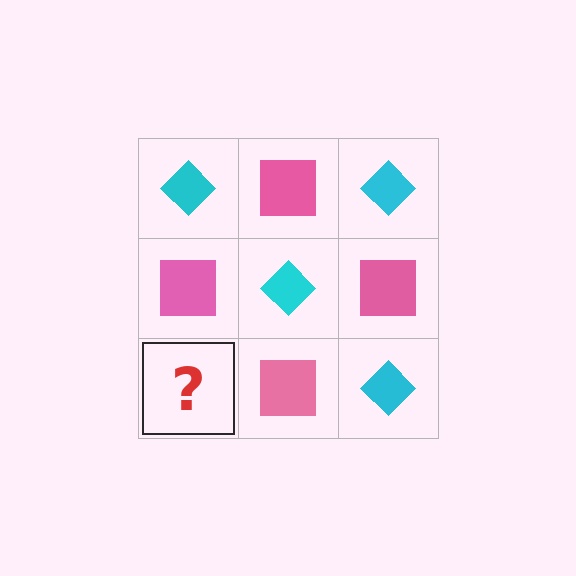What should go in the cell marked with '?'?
The missing cell should contain a cyan diamond.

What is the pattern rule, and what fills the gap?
The rule is that it alternates cyan diamond and pink square in a checkerboard pattern. The gap should be filled with a cyan diamond.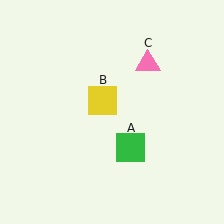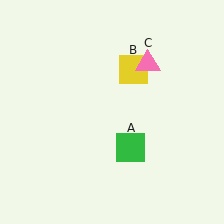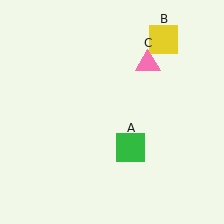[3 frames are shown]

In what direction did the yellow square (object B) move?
The yellow square (object B) moved up and to the right.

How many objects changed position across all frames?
1 object changed position: yellow square (object B).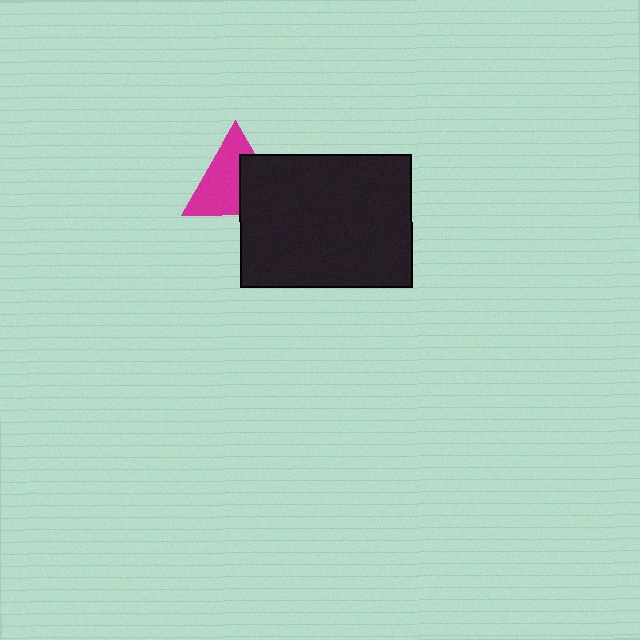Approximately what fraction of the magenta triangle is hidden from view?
Roughly 40% of the magenta triangle is hidden behind the black rectangle.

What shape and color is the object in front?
The object in front is a black rectangle.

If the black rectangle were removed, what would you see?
You would see the complete magenta triangle.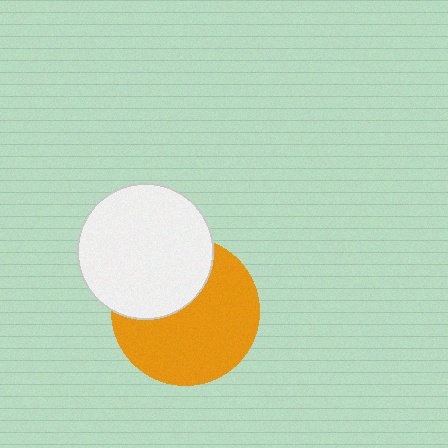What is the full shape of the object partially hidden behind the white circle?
The partially hidden object is an orange circle.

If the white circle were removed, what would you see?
You would see the complete orange circle.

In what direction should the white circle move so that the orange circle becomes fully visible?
The white circle should move up. That is the shortest direction to clear the overlap and leave the orange circle fully visible.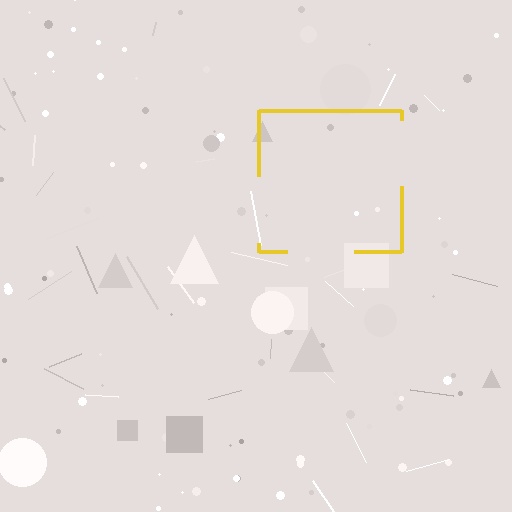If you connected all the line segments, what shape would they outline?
They would outline a square.